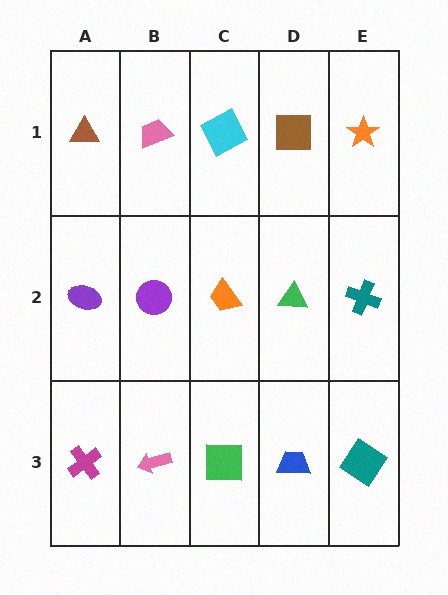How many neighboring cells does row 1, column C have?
3.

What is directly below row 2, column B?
A pink arrow.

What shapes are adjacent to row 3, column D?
A green triangle (row 2, column D), a green square (row 3, column C), a teal diamond (row 3, column E).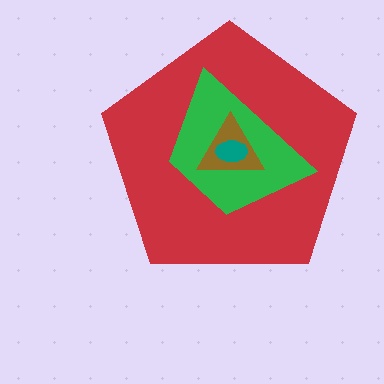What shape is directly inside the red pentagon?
The green trapezoid.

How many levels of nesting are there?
4.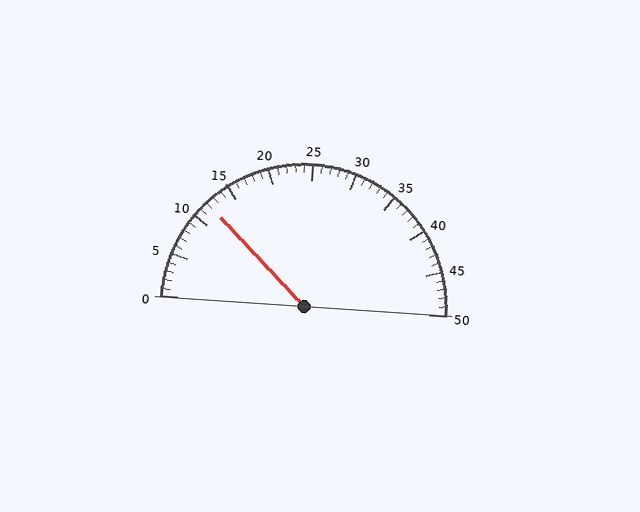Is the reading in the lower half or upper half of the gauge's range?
The reading is in the lower half of the range (0 to 50).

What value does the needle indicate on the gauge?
The needle indicates approximately 12.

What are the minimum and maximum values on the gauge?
The gauge ranges from 0 to 50.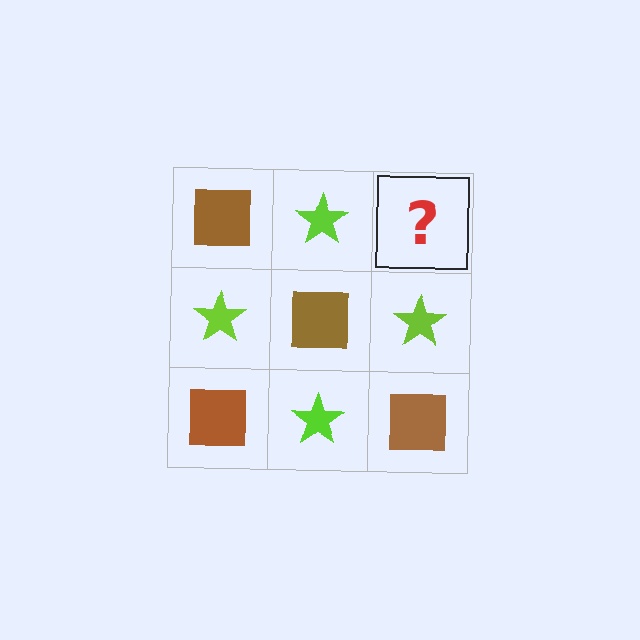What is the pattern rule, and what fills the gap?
The rule is that it alternates brown square and lime star in a checkerboard pattern. The gap should be filled with a brown square.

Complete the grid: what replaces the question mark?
The question mark should be replaced with a brown square.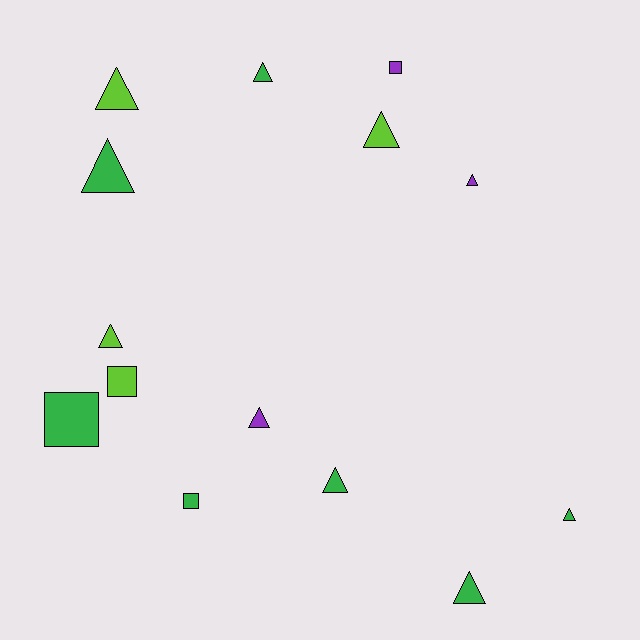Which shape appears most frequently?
Triangle, with 10 objects.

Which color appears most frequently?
Green, with 7 objects.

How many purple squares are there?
There is 1 purple square.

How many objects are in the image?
There are 14 objects.